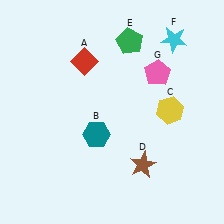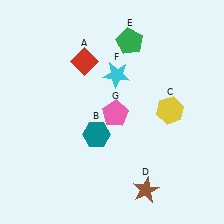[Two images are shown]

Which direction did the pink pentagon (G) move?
The pink pentagon (G) moved left.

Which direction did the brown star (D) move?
The brown star (D) moved down.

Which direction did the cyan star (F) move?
The cyan star (F) moved left.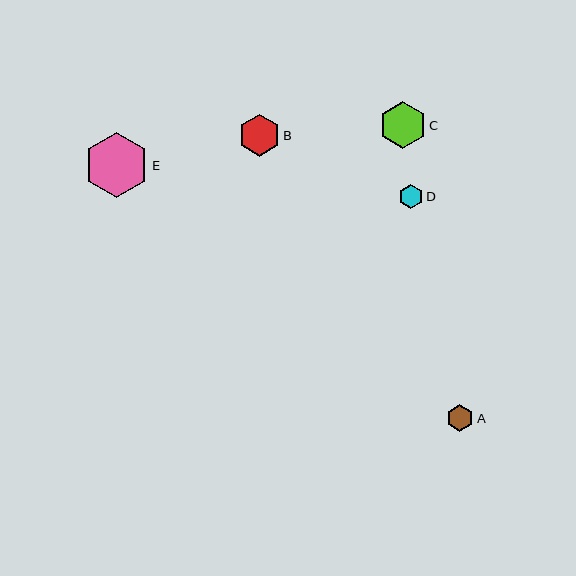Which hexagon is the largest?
Hexagon E is the largest with a size of approximately 65 pixels.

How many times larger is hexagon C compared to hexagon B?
Hexagon C is approximately 1.1 times the size of hexagon B.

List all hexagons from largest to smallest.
From largest to smallest: E, C, B, A, D.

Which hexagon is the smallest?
Hexagon D is the smallest with a size of approximately 24 pixels.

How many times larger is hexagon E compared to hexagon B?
Hexagon E is approximately 1.5 times the size of hexagon B.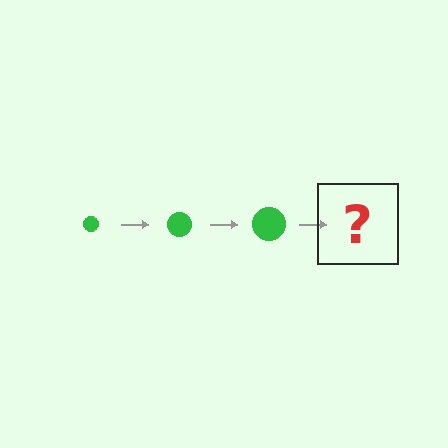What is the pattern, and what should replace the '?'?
The pattern is that the circle gets progressively larger each step. The '?' should be a green circle, larger than the previous one.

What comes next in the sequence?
The next element should be a green circle, larger than the previous one.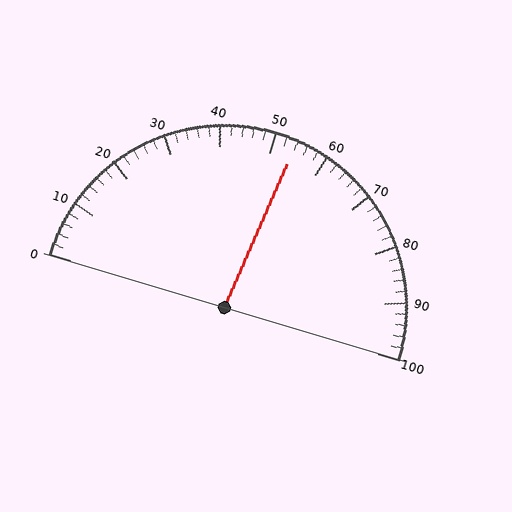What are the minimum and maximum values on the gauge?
The gauge ranges from 0 to 100.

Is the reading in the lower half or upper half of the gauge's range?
The reading is in the upper half of the range (0 to 100).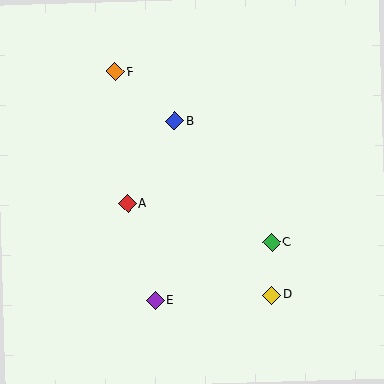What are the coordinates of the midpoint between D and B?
The midpoint between D and B is at (223, 208).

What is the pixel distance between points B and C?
The distance between B and C is 156 pixels.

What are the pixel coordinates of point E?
Point E is at (156, 300).